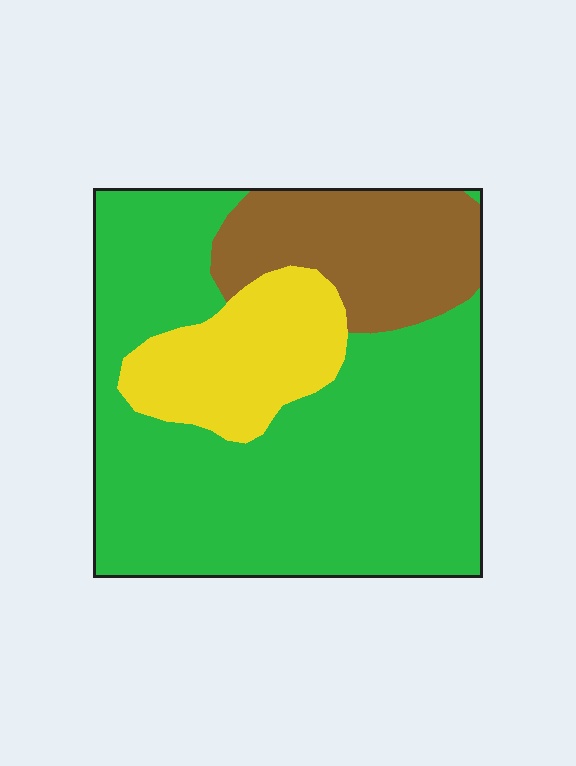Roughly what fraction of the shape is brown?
Brown takes up between a sixth and a third of the shape.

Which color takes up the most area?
Green, at roughly 65%.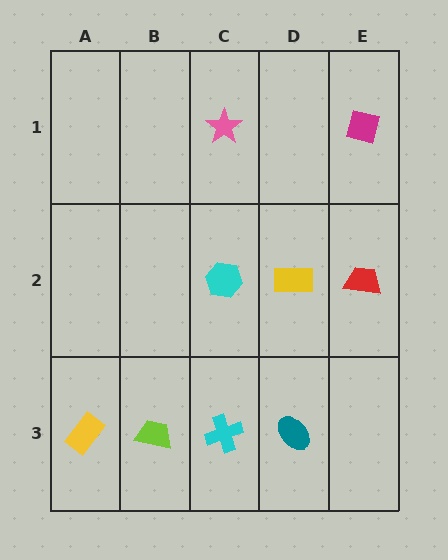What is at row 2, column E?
A red trapezoid.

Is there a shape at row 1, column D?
No, that cell is empty.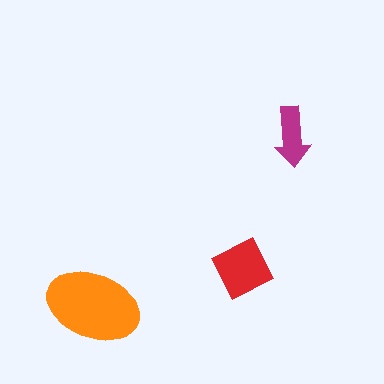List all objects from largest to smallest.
The orange ellipse, the red square, the magenta arrow.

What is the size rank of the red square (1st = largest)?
2nd.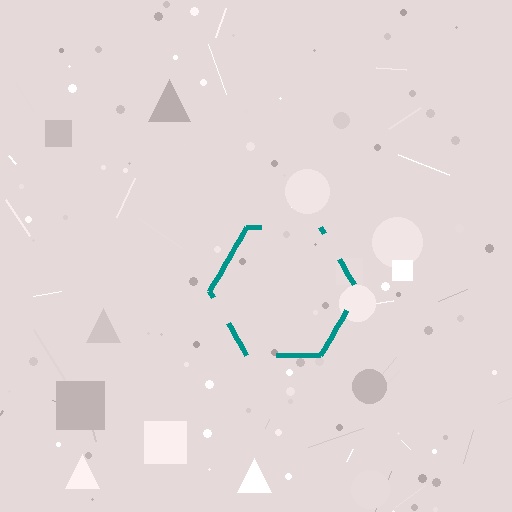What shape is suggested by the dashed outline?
The dashed outline suggests a hexagon.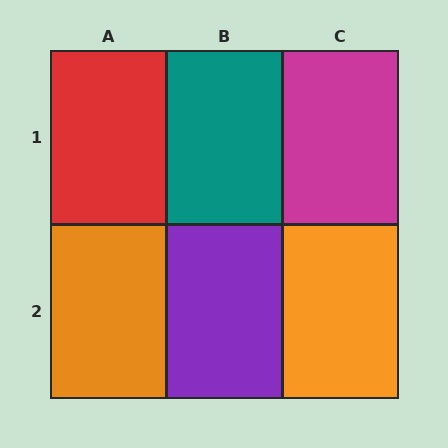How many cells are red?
1 cell is red.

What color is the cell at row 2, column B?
Purple.